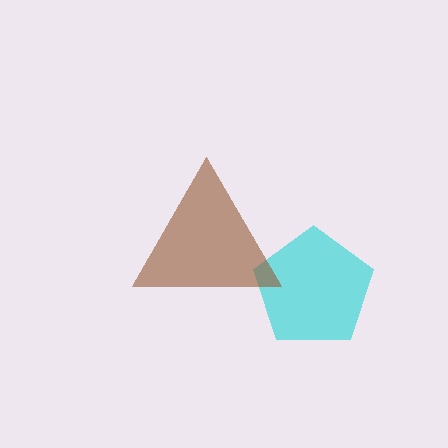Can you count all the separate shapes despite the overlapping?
Yes, there are 2 separate shapes.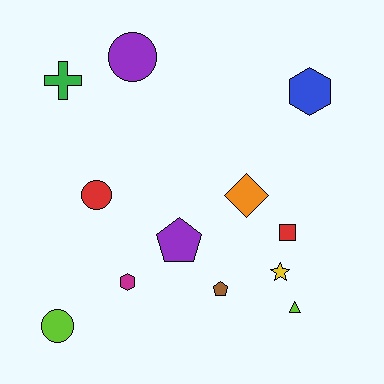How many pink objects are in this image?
There are no pink objects.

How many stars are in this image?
There is 1 star.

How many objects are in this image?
There are 12 objects.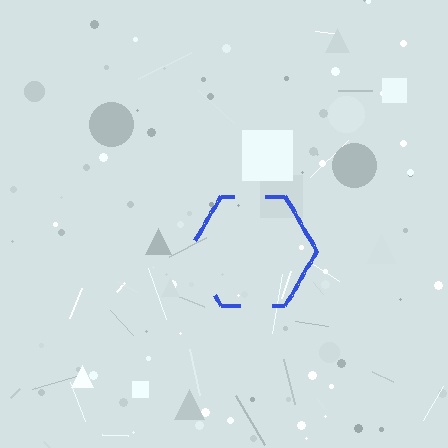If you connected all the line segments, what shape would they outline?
They would outline a hexagon.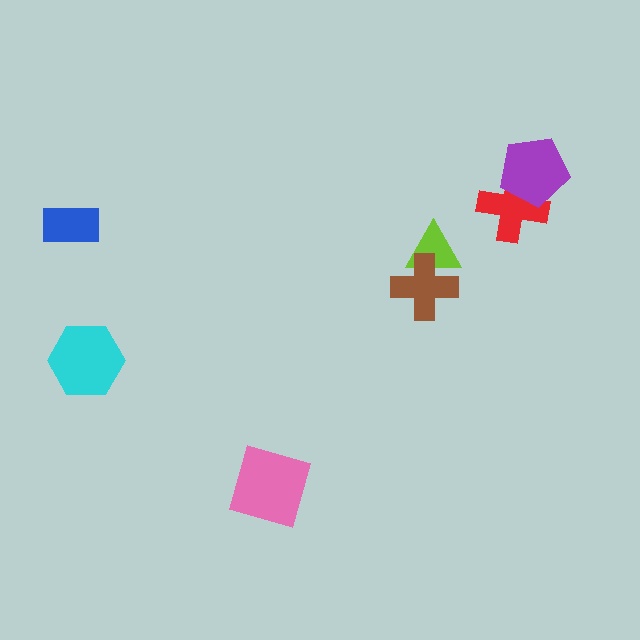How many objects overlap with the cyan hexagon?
0 objects overlap with the cyan hexagon.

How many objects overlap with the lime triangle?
1 object overlaps with the lime triangle.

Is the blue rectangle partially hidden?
No, no other shape covers it.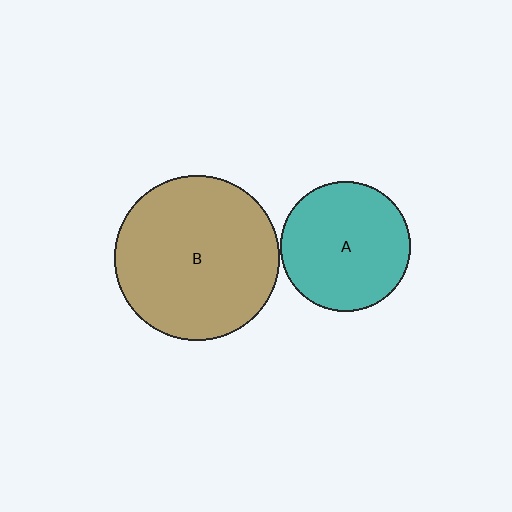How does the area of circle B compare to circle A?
Approximately 1.6 times.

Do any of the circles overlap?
No, none of the circles overlap.